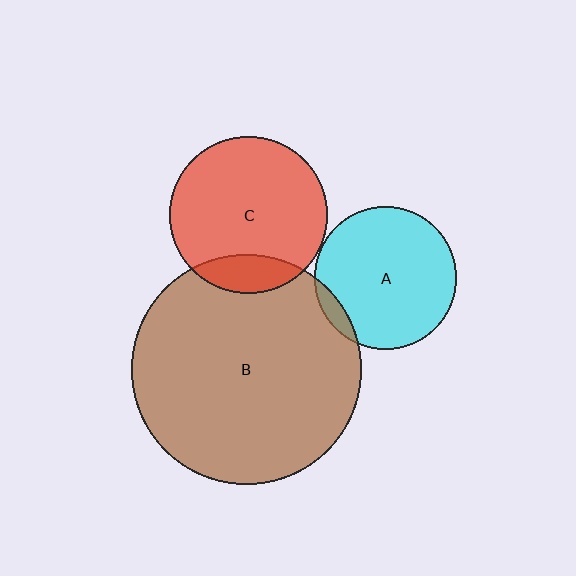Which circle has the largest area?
Circle B (brown).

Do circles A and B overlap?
Yes.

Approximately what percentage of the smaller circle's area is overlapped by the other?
Approximately 5%.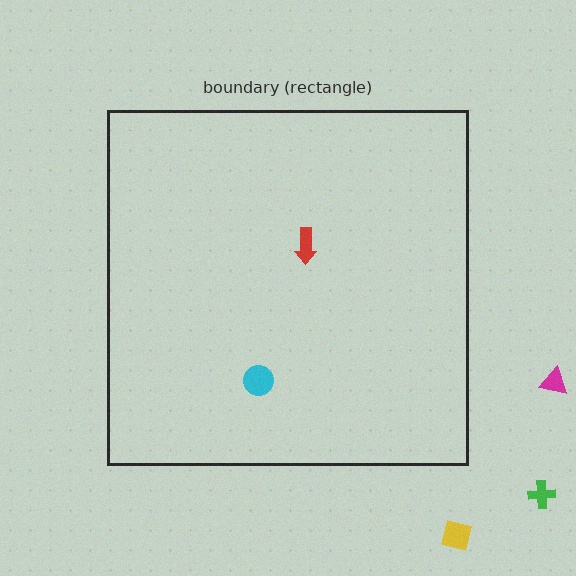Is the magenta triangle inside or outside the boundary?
Outside.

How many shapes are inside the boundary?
2 inside, 3 outside.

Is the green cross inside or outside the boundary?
Outside.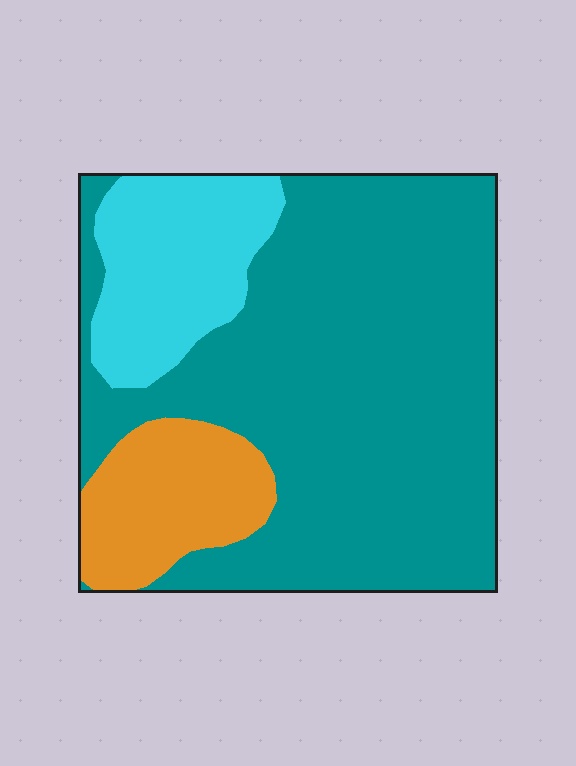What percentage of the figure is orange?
Orange takes up about one eighth (1/8) of the figure.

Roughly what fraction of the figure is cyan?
Cyan covers roughly 15% of the figure.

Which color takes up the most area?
Teal, at roughly 70%.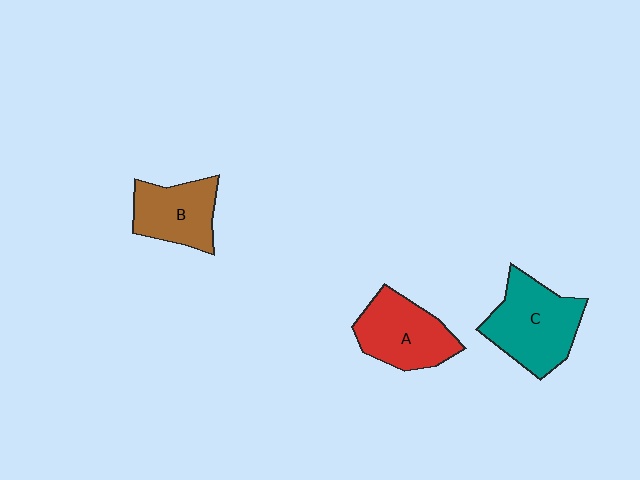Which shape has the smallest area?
Shape B (brown).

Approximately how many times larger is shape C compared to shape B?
Approximately 1.4 times.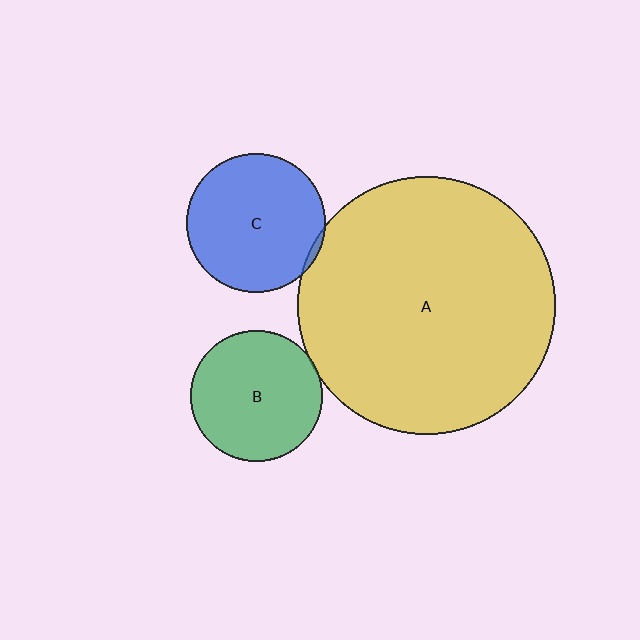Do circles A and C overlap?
Yes.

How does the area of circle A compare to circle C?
Approximately 3.4 times.